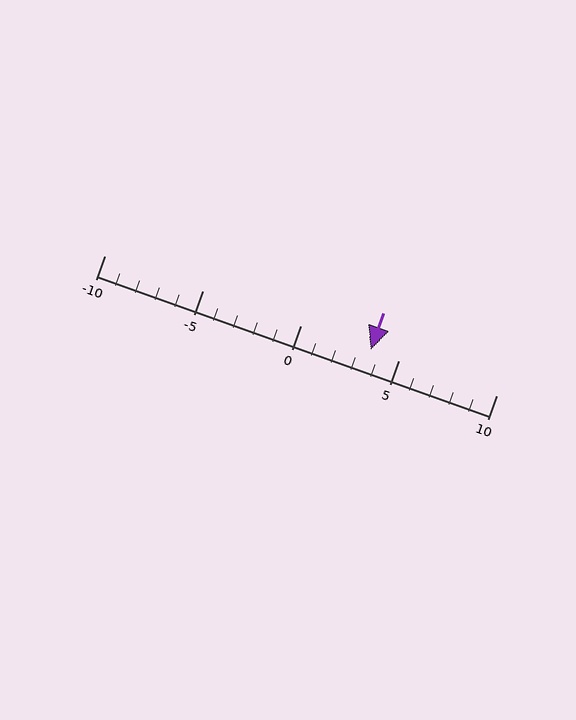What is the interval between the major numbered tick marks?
The major tick marks are spaced 5 units apart.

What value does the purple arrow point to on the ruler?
The purple arrow points to approximately 4.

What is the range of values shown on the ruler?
The ruler shows values from -10 to 10.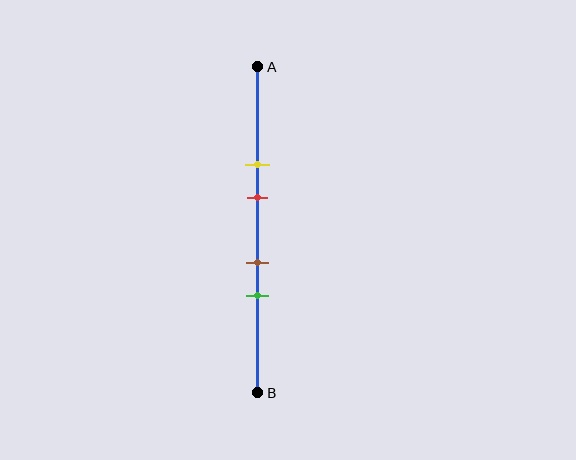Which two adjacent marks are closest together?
The brown and green marks are the closest adjacent pair.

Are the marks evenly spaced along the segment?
No, the marks are not evenly spaced.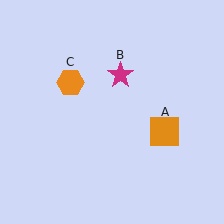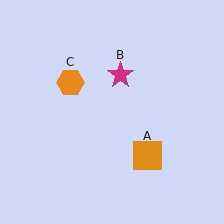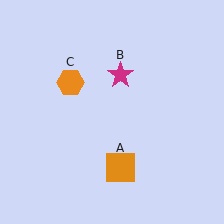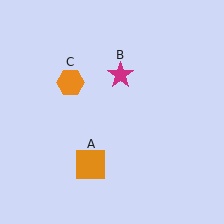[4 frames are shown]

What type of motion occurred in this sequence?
The orange square (object A) rotated clockwise around the center of the scene.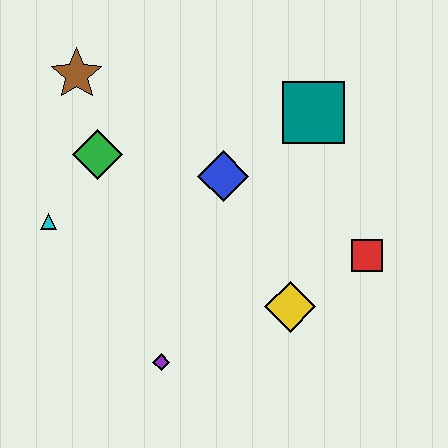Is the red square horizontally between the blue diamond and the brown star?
No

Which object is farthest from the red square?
The brown star is farthest from the red square.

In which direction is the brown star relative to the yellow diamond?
The brown star is above the yellow diamond.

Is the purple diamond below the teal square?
Yes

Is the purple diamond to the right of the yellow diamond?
No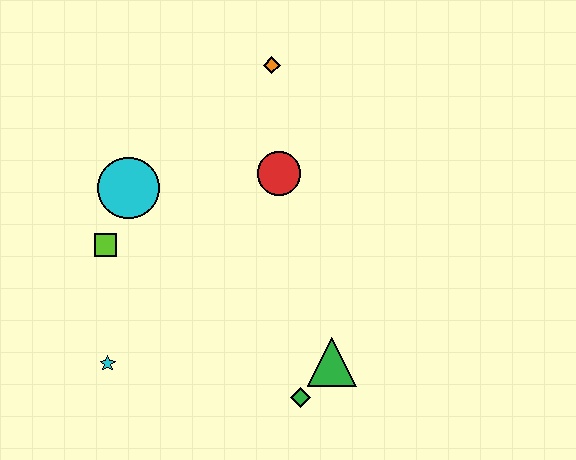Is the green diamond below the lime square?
Yes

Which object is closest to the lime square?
The cyan circle is closest to the lime square.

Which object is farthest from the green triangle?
The orange diamond is farthest from the green triangle.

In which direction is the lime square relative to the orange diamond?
The lime square is below the orange diamond.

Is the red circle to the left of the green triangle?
Yes